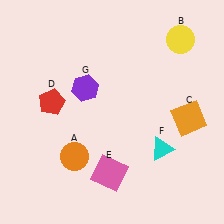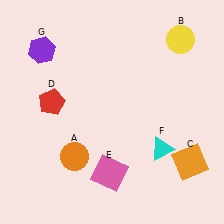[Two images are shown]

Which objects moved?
The objects that moved are: the orange square (C), the purple hexagon (G).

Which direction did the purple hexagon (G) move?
The purple hexagon (G) moved left.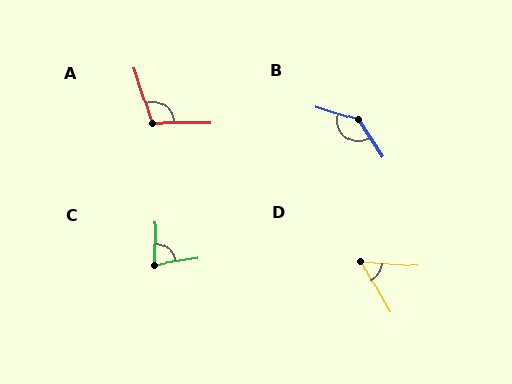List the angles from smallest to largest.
D (56°), C (80°), A (108°), B (140°).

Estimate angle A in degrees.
Approximately 108 degrees.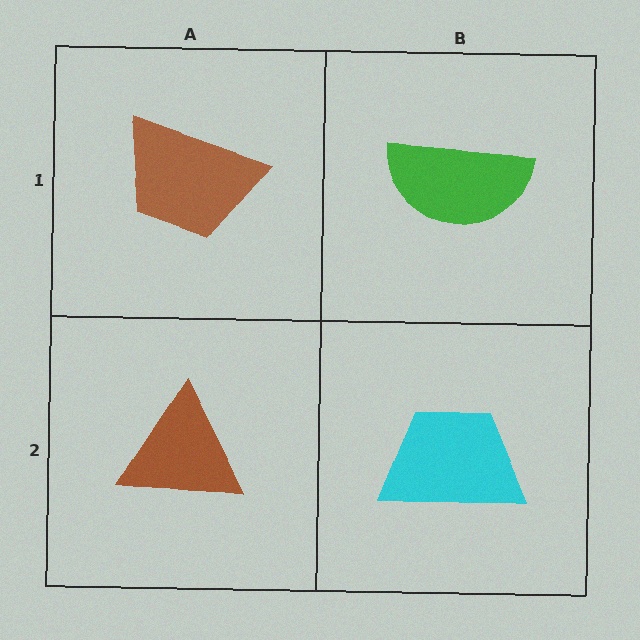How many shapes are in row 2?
2 shapes.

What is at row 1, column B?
A green semicircle.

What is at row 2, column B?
A cyan trapezoid.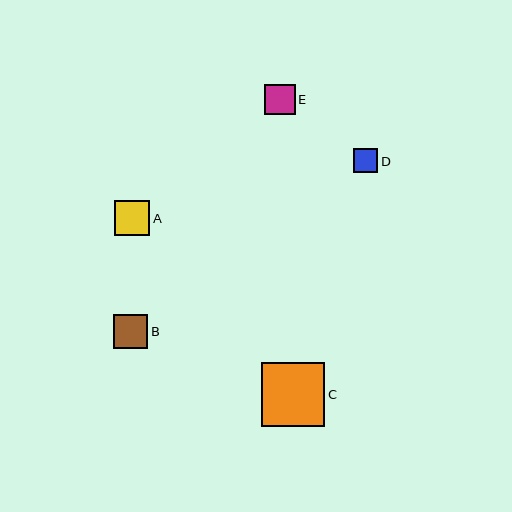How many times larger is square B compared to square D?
Square B is approximately 1.4 times the size of square D.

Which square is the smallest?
Square D is the smallest with a size of approximately 24 pixels.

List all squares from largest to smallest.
From largest to smallest: C, A, B, E, D.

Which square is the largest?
Square C is the largest with a size of approximately 63 pixels.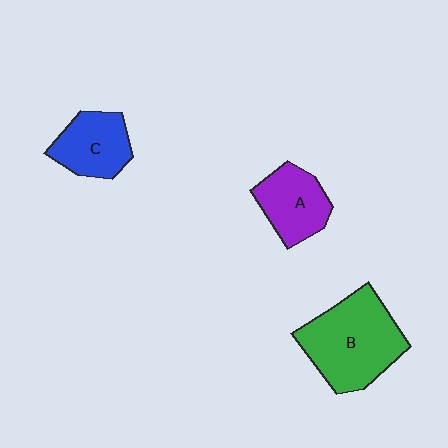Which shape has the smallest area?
Shape C (blue).